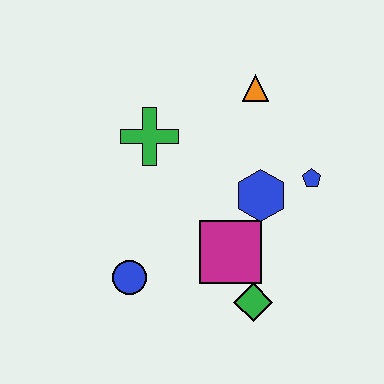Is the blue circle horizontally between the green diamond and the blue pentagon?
No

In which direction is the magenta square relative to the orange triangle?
The magenta square is below the orange triangle.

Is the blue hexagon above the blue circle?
Yes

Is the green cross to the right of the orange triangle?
No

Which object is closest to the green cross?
The orange triangle is closest to the green cross.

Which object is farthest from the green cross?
The green diamond is farthest from the green cross.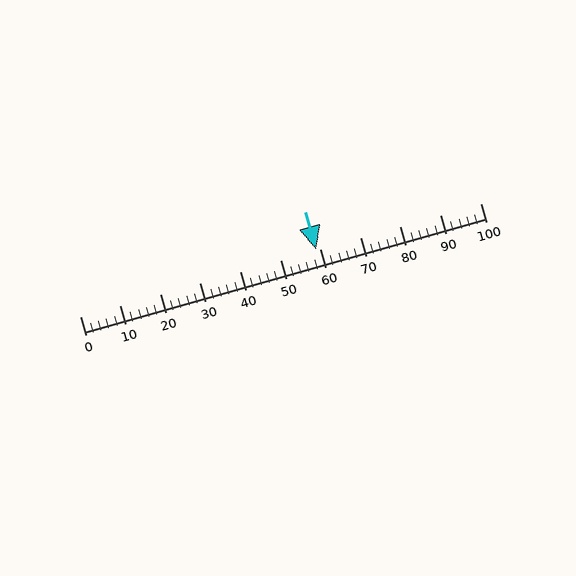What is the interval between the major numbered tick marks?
The major tick marks are spaced 10 units apart.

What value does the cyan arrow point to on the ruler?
The cyan arrow points to approximately 59.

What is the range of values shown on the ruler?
The ruler shows values from 0 to 100.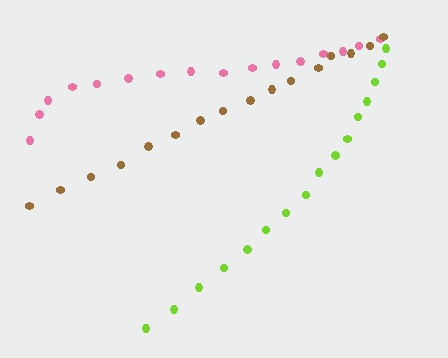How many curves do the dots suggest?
There are 3 distinct paths.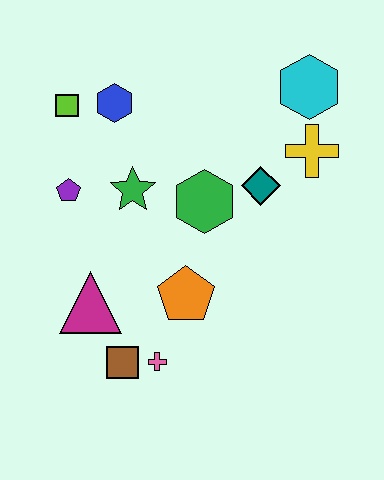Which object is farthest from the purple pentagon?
The cyan hexagon is farthest from the purple pentagon.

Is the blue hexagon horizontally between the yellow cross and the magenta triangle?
Yes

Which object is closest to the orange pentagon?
The pink cross is closest to the orange pentagon.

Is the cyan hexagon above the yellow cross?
Yes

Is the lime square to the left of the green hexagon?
Yes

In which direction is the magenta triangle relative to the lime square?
The magenta triangle is below the lime square.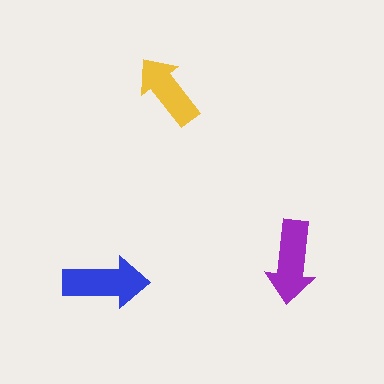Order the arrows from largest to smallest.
the blue one, the purple one, the yellow one.